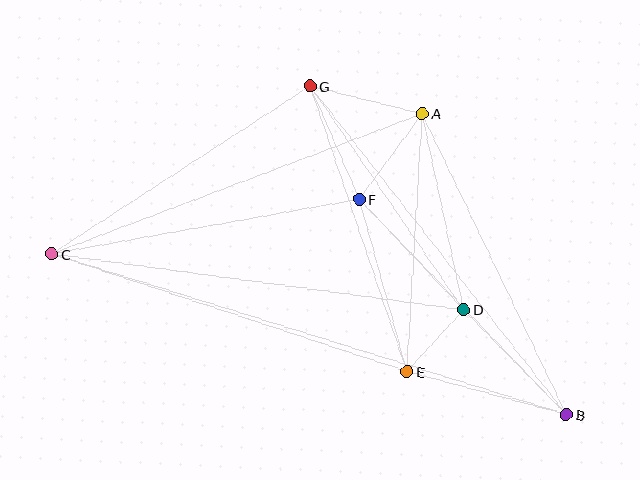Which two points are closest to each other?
Points D and E are closest to each other.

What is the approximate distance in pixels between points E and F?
The distance between E and F is approximately 179 pixels.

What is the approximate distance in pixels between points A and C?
The distance between A and C is approximately 396 pixels.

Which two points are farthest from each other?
Points B and C are farthest from each other.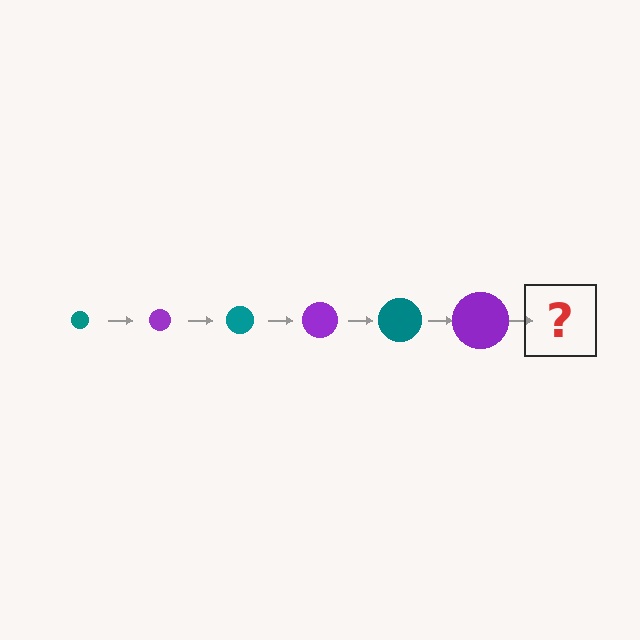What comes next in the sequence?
The next element should be a teal circle, larger than the previous one.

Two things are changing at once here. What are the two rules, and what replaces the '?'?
The two rules are that the circle grows larger each step and the color cycles through teal and purple. The '?' should be a teal circle, larger than the previous one.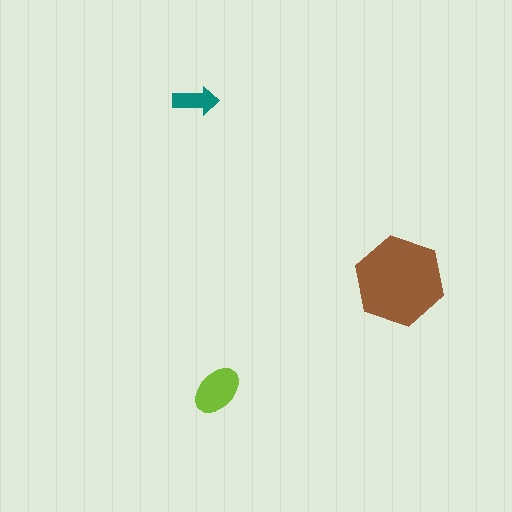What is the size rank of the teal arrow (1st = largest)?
3rd.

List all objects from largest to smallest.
The brown hexagon, the lime ellipse, the teal arrow.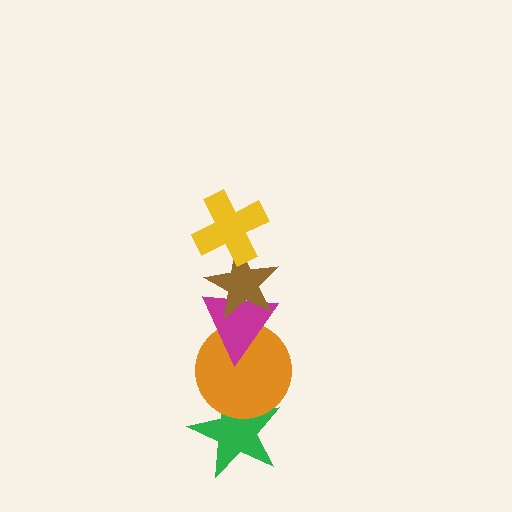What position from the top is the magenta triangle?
The magenta triangle is 3rd from the top.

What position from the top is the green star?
The green star is 5th from the top.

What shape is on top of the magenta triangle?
The brown star is on top of the magenta triangle.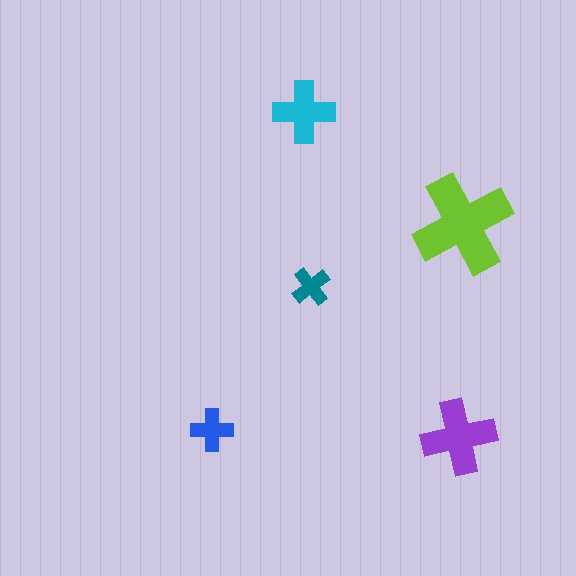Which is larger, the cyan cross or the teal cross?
The cyan one.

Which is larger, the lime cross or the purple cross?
The lime one.